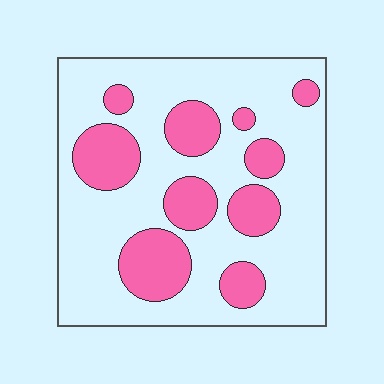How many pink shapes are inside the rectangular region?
10.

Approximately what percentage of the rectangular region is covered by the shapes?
Approximately 25%.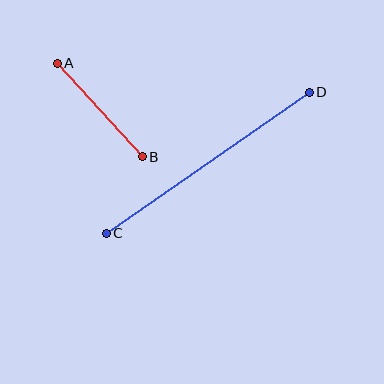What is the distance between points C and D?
The distance is approximately 247 pixels.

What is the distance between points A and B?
The distance is approximately 127 pixels.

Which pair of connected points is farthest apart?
Points C and D are farthest apart.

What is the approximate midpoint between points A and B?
The midpoint is at approximately (100, 110) pixels.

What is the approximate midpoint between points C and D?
The midpoint is at approximately (208, 163) pixels.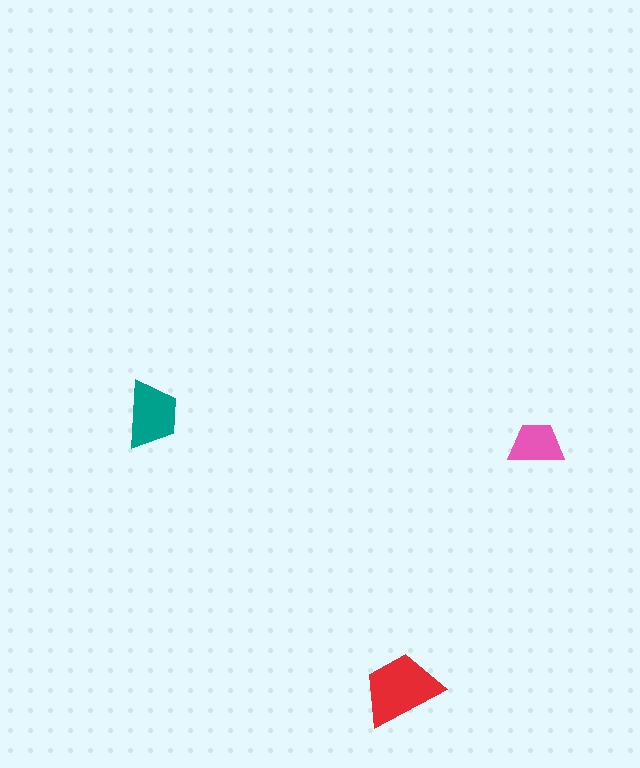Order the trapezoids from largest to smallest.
the red one, the teal one, the pink one.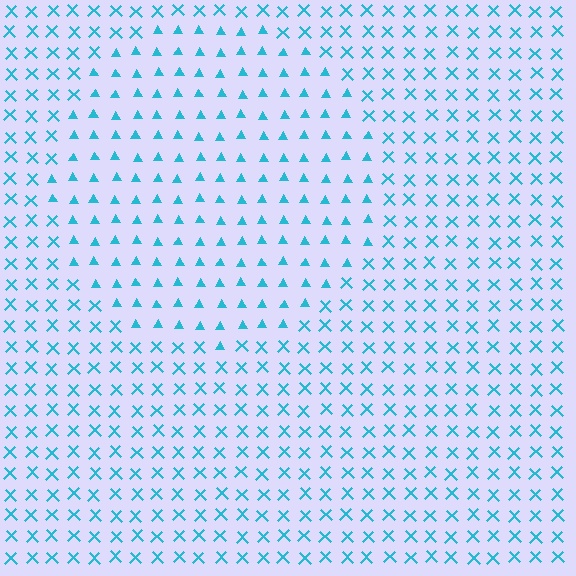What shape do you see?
I see a circle.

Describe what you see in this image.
The image is filled with small cyan elements arranged in a uniform grid. A circle-shaped region contains triangles, while the surrounding area contains X marks. The boundary is defined purely by the change in element shape.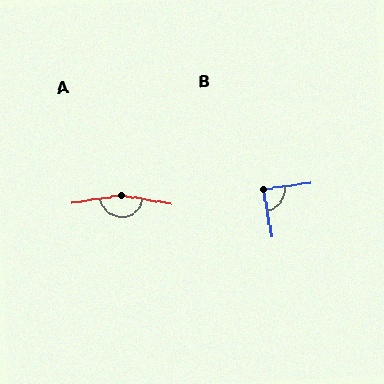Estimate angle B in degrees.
Approximately 88 degrees.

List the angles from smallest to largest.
B (88°), A (162°).